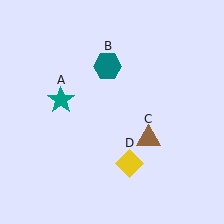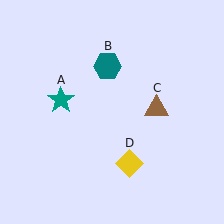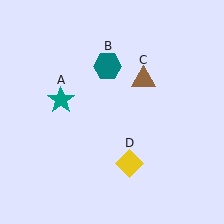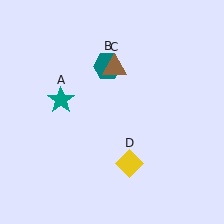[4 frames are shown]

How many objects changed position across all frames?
1 object changed position: brown triangle (object C).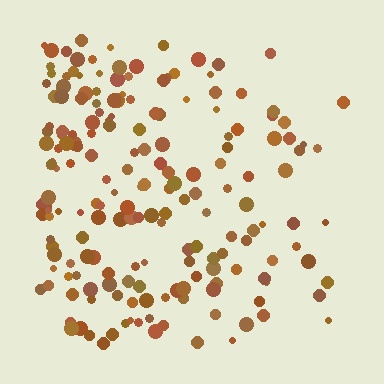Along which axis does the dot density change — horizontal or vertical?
Horizontal.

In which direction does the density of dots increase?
From right to left, with the left side densest.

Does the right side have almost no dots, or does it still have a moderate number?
Still a moderate number, just noticeably fewer than the left.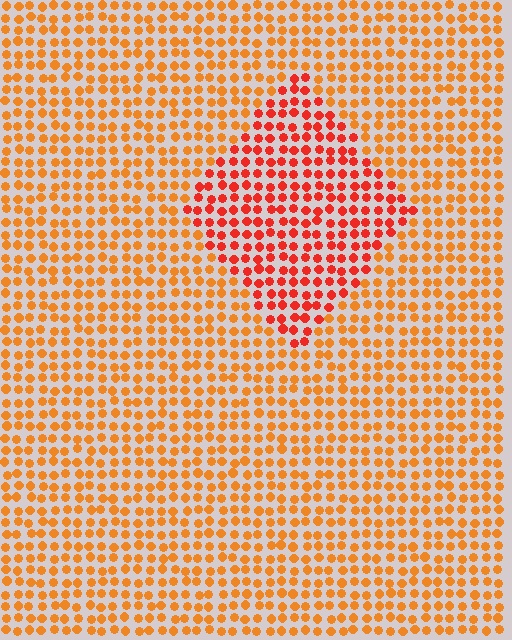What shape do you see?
I see a diamond.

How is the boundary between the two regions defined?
The boundary is defined purely by a slight shift in hue (about 28 degrees). Spacing, size, and orientation are identical on both sides.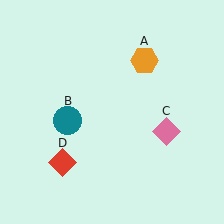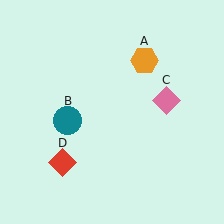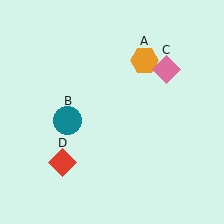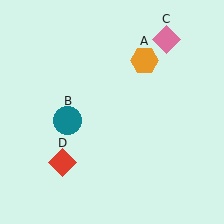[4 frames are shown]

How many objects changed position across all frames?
1 object changed position: pink diamond (object C).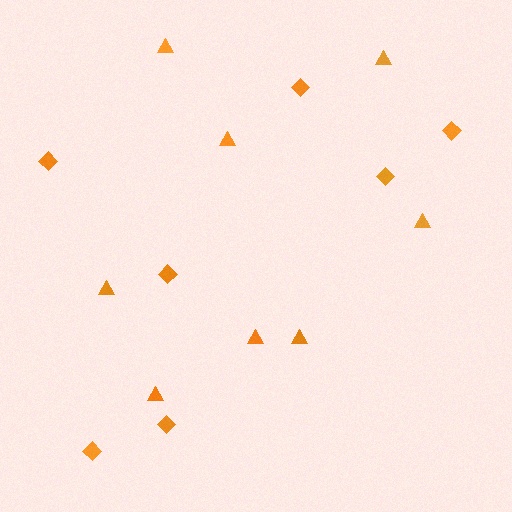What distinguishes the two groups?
There are 2 groups: one group of triangles (8) and one group of diamonds (7).